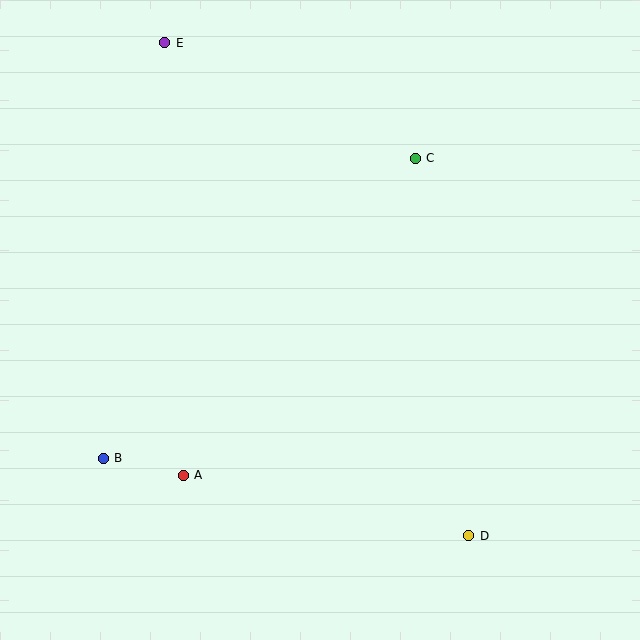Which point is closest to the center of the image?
Point C at (415, 158) is closest to the center.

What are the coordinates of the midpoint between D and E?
The midpoint between D and E is at (317, 289).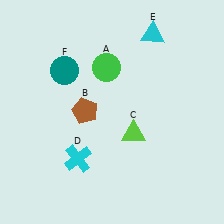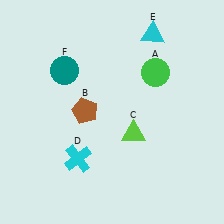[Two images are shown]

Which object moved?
The green circle (A) moved right.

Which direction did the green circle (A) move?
The green circle (A) moved right.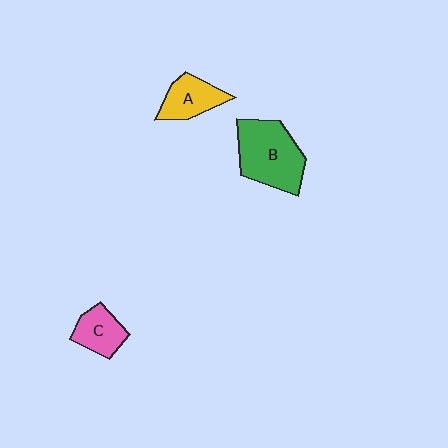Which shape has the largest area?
Shape B (green).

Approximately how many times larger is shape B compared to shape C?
Approximately 2.0 times.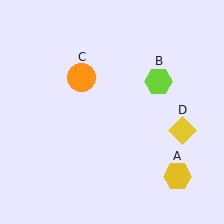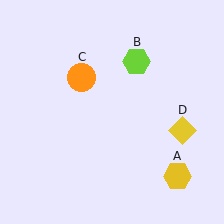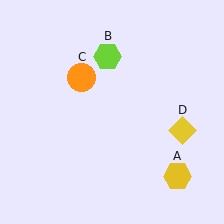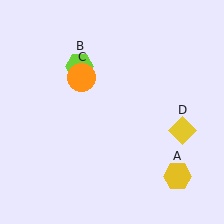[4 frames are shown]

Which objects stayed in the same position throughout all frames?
Yellow hexagon (object A) and orange circle (object C) and yellow diamond (object D) remained stationary.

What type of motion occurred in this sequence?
The lime hexagon (object B) rotated counterclockwise around the center of the scene.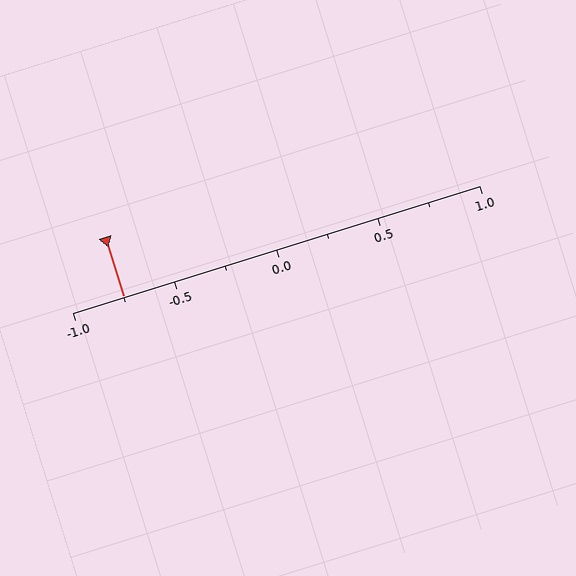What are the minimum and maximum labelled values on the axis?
The axis runs from -1.0 to 1.0.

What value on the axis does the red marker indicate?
The marker indicates approximately -0.75.